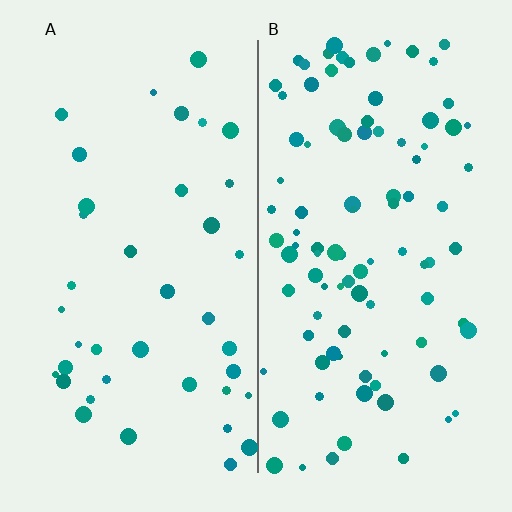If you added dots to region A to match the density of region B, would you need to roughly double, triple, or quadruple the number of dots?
Approximately double.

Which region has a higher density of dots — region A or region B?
B (the right).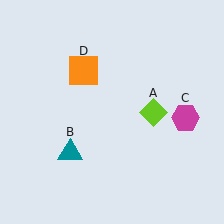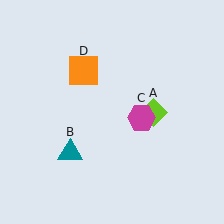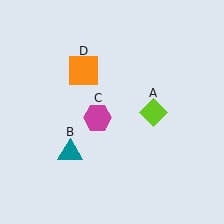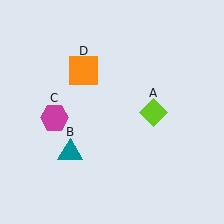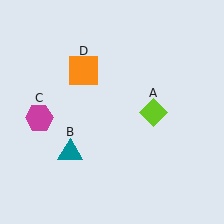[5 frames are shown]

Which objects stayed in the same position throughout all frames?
Lime diamond (object A) and teal triangle (object B) and orange square (object D) remained stationary.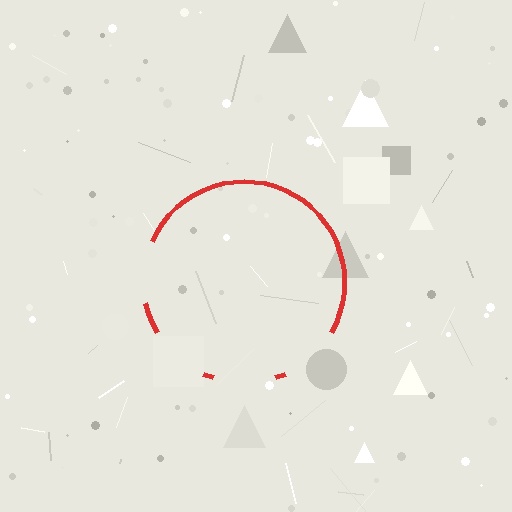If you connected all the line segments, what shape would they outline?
They would outline a circle.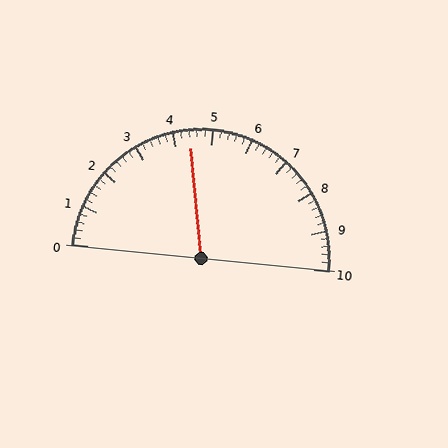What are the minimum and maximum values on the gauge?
The gauge ranges from 0 to 10.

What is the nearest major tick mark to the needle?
The nearest major tick mark is 4.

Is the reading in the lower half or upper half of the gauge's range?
The reading is in the lower half of the range (0 to 10).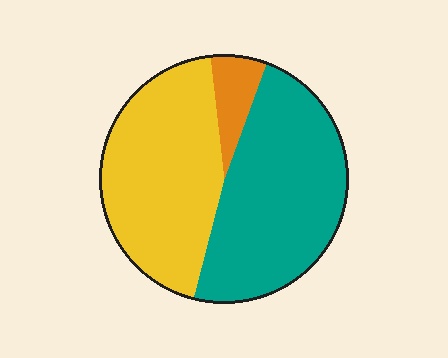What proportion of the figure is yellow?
Yellow covers roughly 45% of the figure.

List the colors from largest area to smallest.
From largest to smallest: teal, yellow, orange.